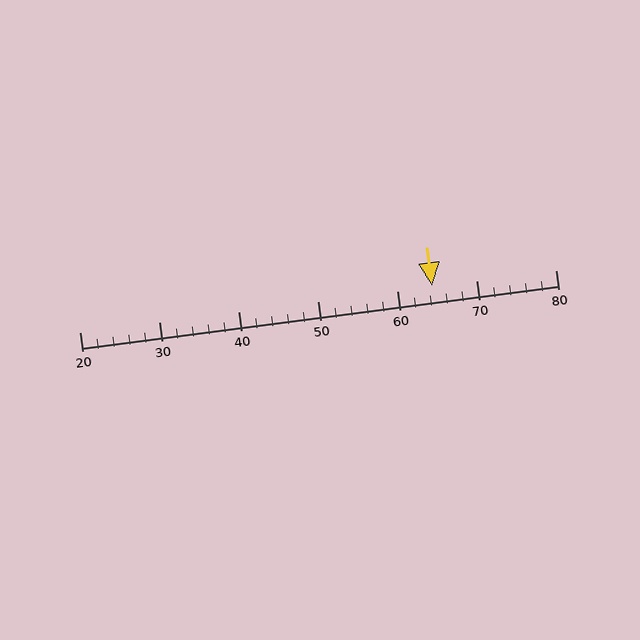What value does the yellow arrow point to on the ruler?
The yellow arrow points to approximately 64.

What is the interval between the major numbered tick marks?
The major tick marks are spaced 10 units apart.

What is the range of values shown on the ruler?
The ruler shows values from 20 to 80.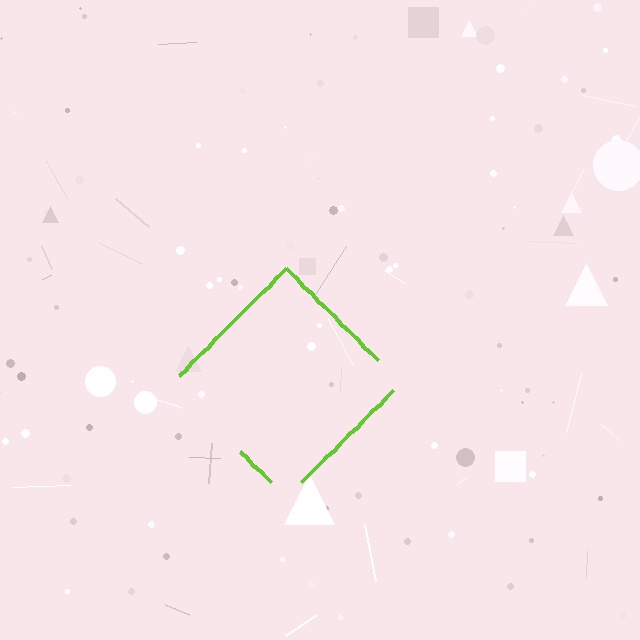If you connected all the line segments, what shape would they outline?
They would outline a diamond.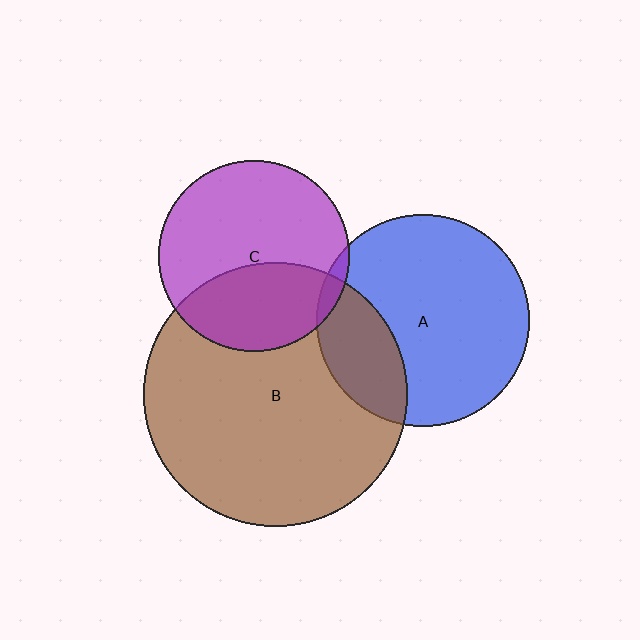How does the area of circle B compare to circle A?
Approximately 1.5 times.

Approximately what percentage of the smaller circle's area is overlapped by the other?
Approximately 35%.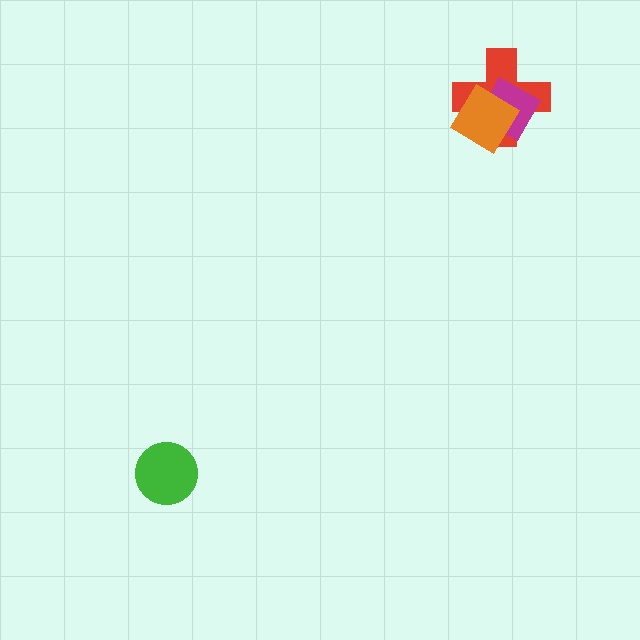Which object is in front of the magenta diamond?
The orange diamond is in front of the magenta diamond.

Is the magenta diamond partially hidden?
Yes, it is partially covered by another shape.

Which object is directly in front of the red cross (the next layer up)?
The magenta diamond is directly in front of the red cross.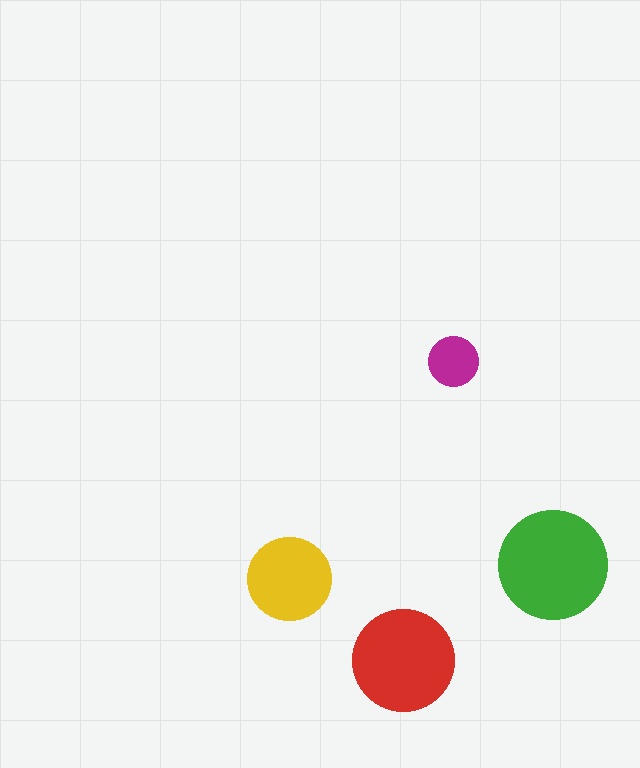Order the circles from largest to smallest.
the green one, the red one, the yellow one, the magenta one.